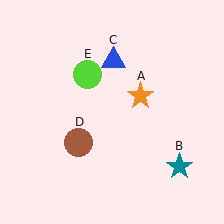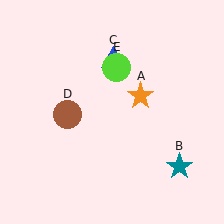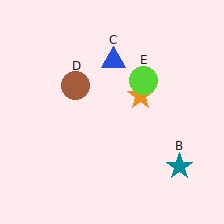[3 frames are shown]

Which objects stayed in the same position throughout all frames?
Orange star (object A) and teal star (object B) and blue triangle (object C) remained stationary.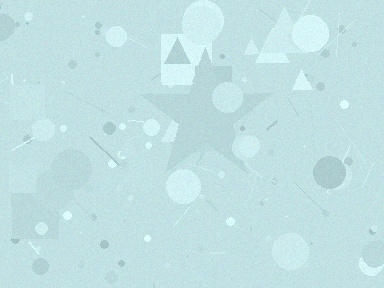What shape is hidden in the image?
A star is hidden in the image.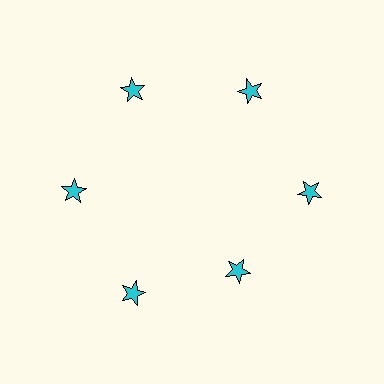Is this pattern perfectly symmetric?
No. The 6 cyan stars are arranged in a ring, but one element near the 5 o'clock position is pulled inward toward the center, breaking the 6-fold rotational symmetry.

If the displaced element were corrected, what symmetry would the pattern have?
It would have 6-fold rotational symmetry — the pattern would map onto itself every 60 degrees.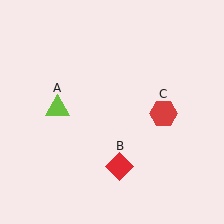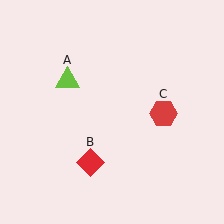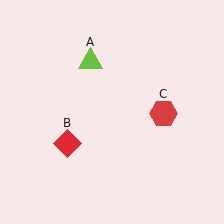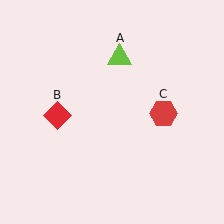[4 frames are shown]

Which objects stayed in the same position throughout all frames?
Red hexagon (object C) remained stationary.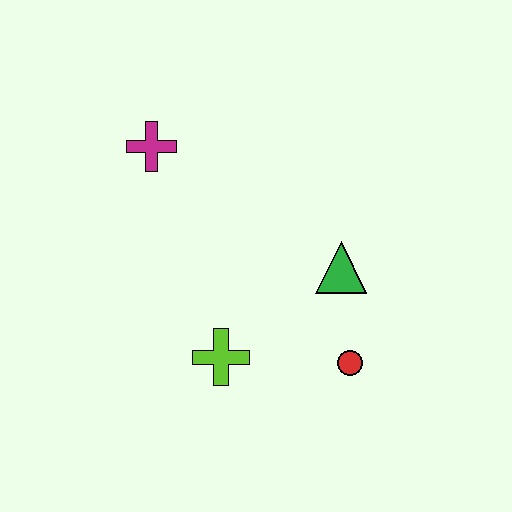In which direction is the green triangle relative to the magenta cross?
The green triangle is to the right of the magenta cross.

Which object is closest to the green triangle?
The red circle is closest to the green triangle.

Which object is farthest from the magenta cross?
The red circle is farthest from the magenta cross.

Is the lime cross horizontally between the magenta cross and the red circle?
Yes